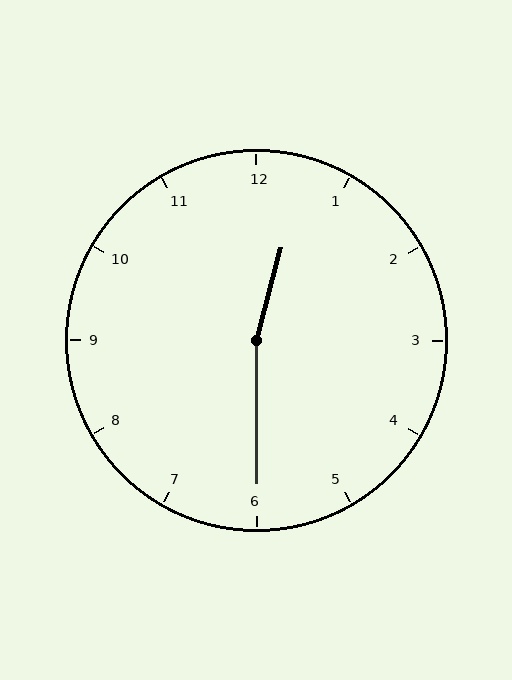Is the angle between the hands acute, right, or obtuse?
It is obtuse.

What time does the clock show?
12:30.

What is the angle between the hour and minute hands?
Approximately 165 degrees.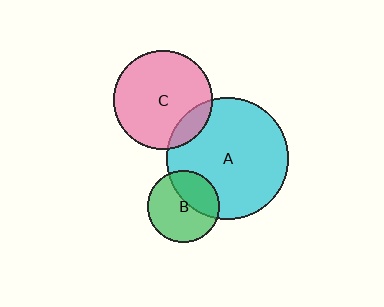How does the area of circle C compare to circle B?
Approximately 1.9 times.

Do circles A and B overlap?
Yes.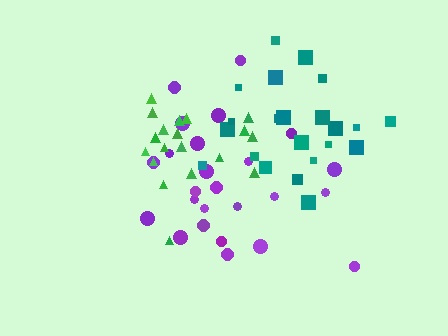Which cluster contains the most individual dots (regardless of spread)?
Purple (26).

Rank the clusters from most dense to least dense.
green, purple, teal.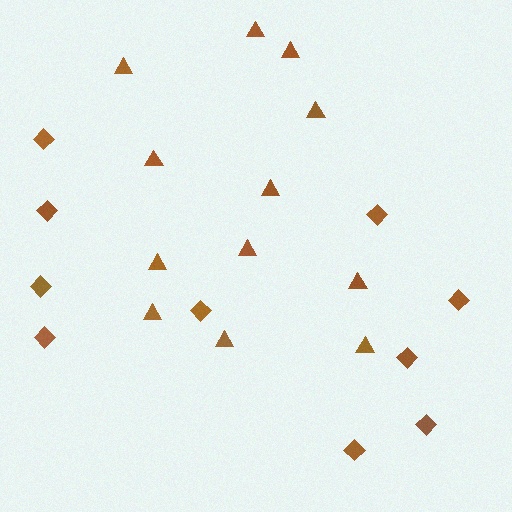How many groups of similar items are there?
There are 2 groups: one group of diamonds (10) and one group of triangles (12).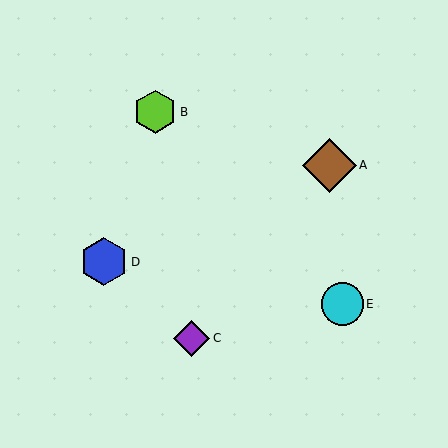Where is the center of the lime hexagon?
The center of the lime hexagon is at (155, 112).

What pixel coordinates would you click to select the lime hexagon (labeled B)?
Click at (155, 112) to select the lime hexagon B.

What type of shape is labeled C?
Shape C is a purple diamond.